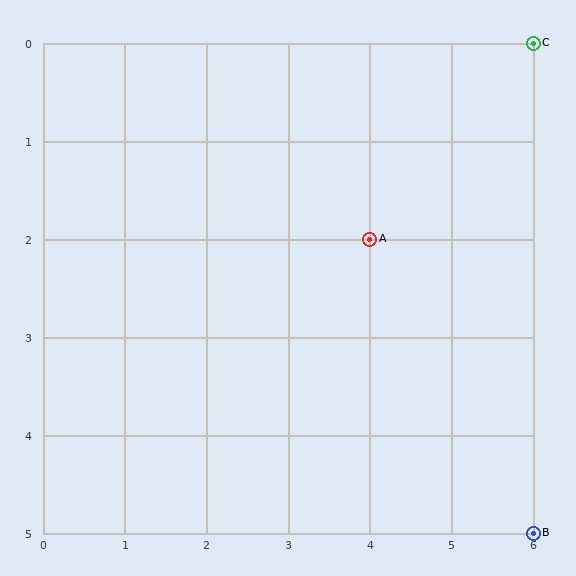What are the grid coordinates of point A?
Point A is at grid coordinates (4, 2).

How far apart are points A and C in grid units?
Points A and C are 2 columns and 2 rows apart (about 2.8 grid units diagonally).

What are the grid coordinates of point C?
Point C is at grid coordinates (6, 0).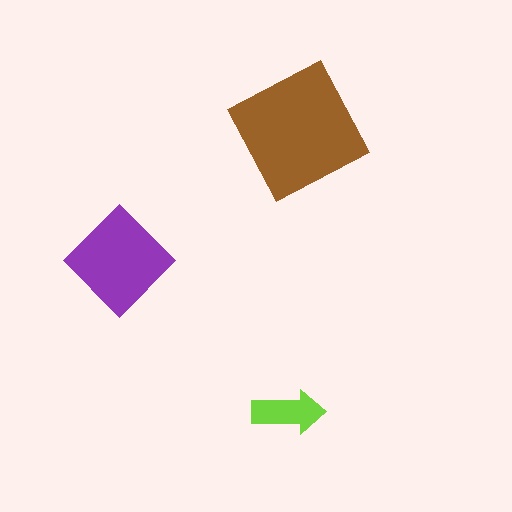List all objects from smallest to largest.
The lime arrow, the purple diamond, the brown square.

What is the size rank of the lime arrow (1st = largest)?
3rd.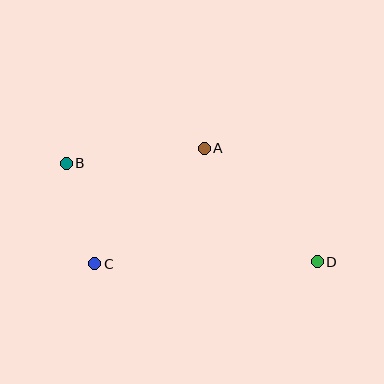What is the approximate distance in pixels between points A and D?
The distance between A and D is approximately 160 pixels.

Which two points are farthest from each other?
Points B and D are farthest from each other.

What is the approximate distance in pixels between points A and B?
The distance between A and B is approximately 139 pixels.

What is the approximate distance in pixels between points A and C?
The distance between A and C is approximately 160 pixels.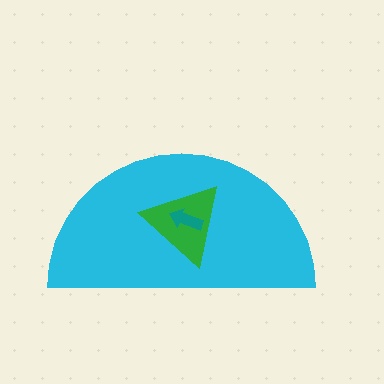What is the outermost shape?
The cyan semicircle.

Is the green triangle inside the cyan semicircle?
Yes.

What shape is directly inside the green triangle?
The teal arrow.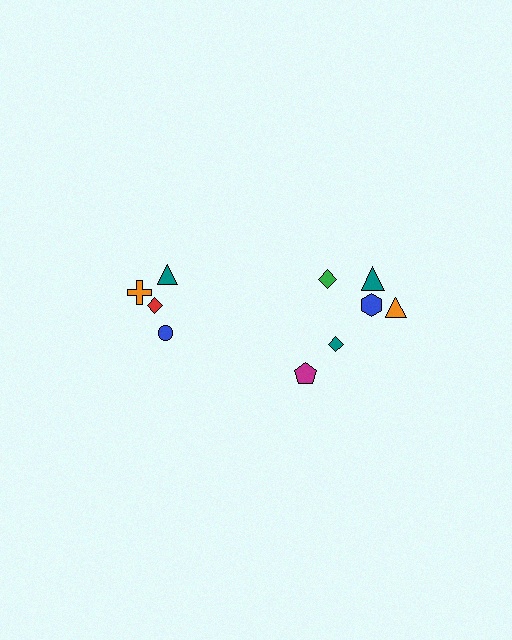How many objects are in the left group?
There are 4 objects.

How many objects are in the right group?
There are 6 objects.